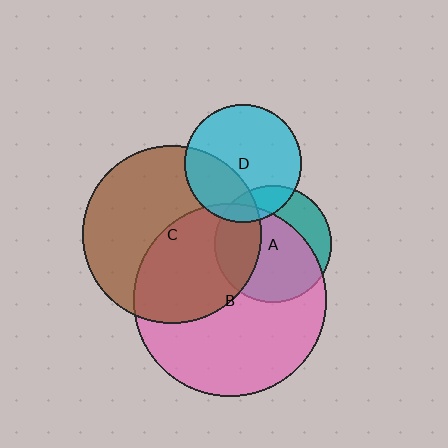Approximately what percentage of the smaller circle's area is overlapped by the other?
Approximately 70%.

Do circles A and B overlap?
Yes.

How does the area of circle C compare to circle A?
Approximately 2.3 times.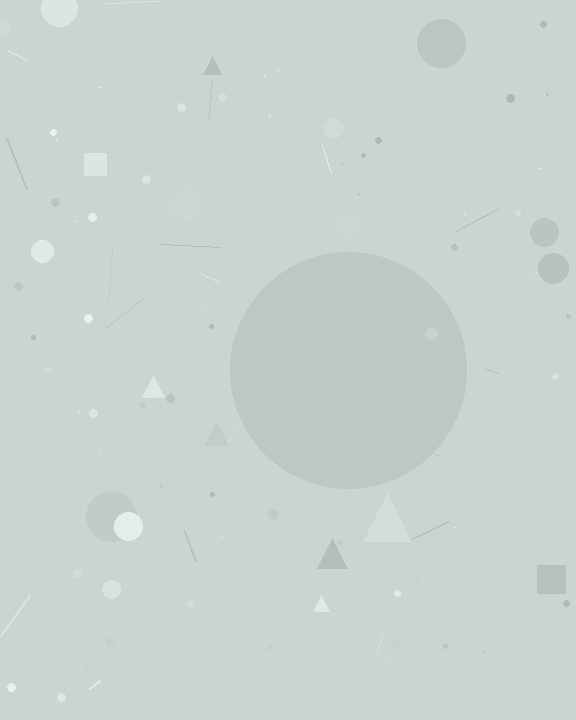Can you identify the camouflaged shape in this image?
The camouflaged shape is a circle.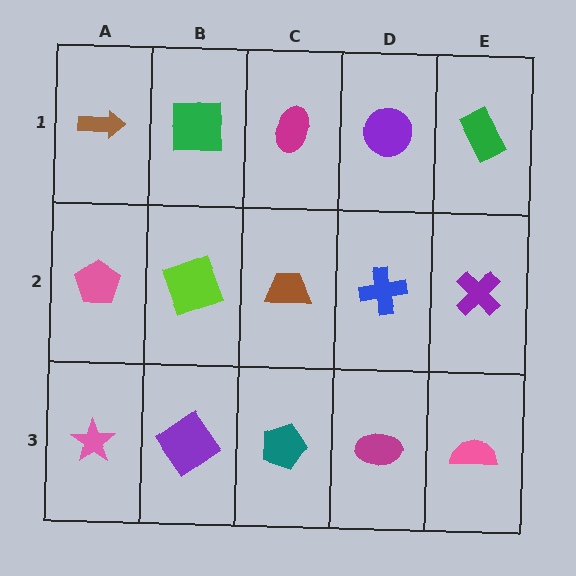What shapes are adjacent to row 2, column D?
A purple circle (row 1, column D), a magenta ellipse (row 3, column D), a brown trapezoid (row 2, column C), a purple cross (row 2, column E).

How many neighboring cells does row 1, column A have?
2.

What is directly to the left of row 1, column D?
A magenta ellipse.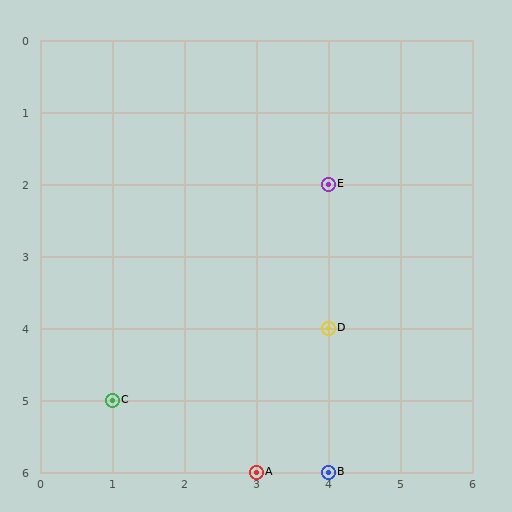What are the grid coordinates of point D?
Point D is at grid coordinates (4, 4).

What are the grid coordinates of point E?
Point E is at grid coordinates (4, 2).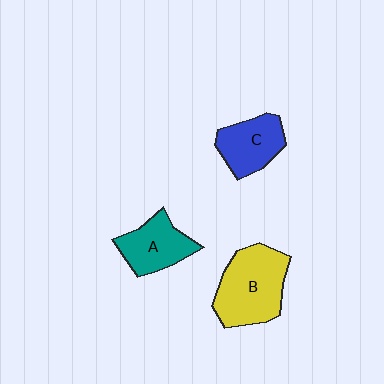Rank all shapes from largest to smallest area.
From largest to smallest: B (yellow), A (teal), C (blue).